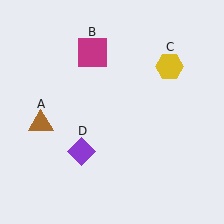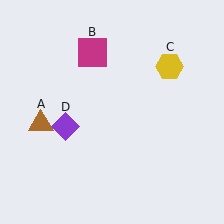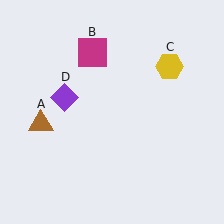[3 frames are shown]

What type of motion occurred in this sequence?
The purple diamond (object D) rotated clockwise around the center of the scene.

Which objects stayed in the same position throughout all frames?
Brown triangle (object A) and magenta square (object B) and yellow hexagon (object C) remained stationary.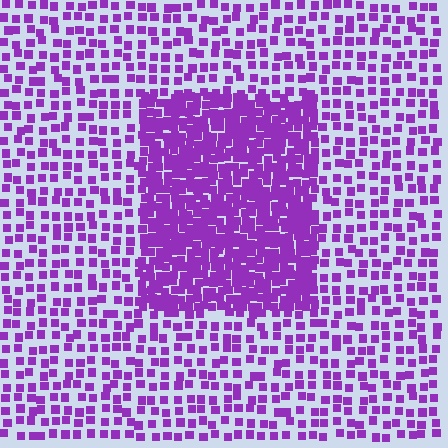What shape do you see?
I see a rectangle.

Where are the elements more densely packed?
The elements are more densely packed inside the rectangle boundary.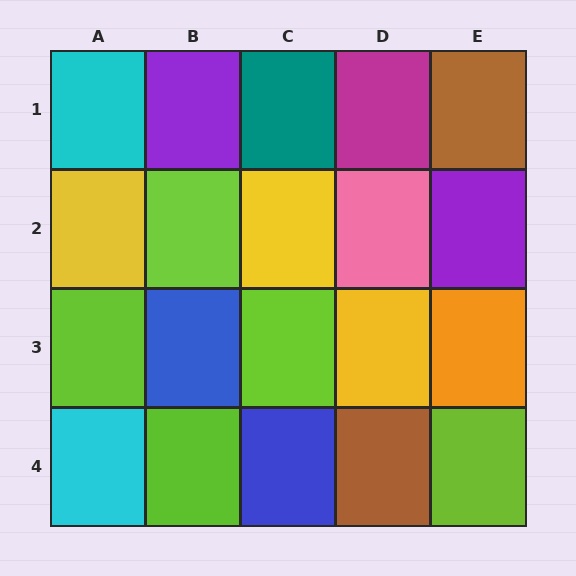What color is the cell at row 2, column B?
Lime.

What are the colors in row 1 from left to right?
Cyan, purple, teal, magenta, brown.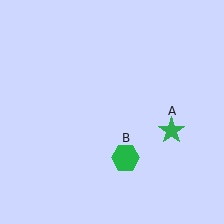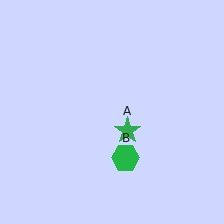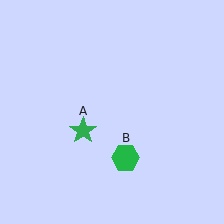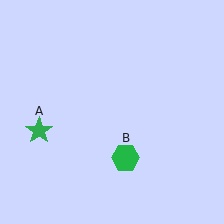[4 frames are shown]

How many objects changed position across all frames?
1 object changed position: green star (object A).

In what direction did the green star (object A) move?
The green star (object A) moved left.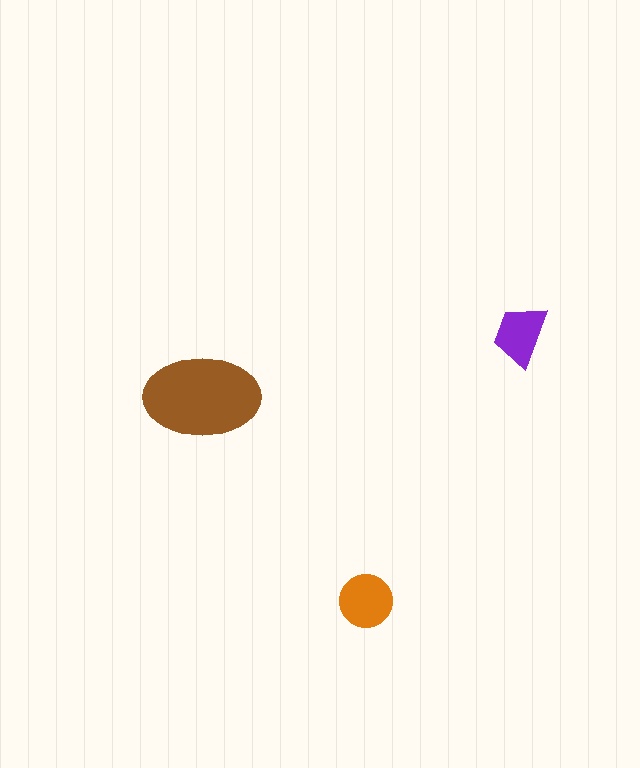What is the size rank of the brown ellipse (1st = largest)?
1st.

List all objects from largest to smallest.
The brown ellipse, the orange circle, the purple trapezoid.